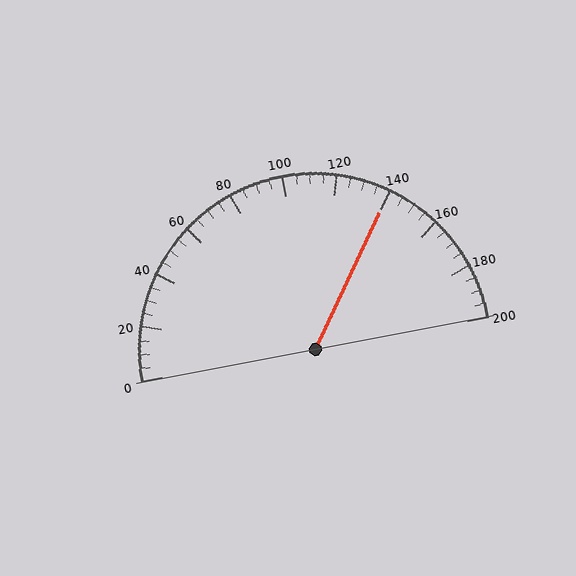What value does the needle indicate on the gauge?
The needle indicates approximately 140.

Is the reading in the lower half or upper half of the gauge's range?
The reading is in the upper half of the range (0 to 200).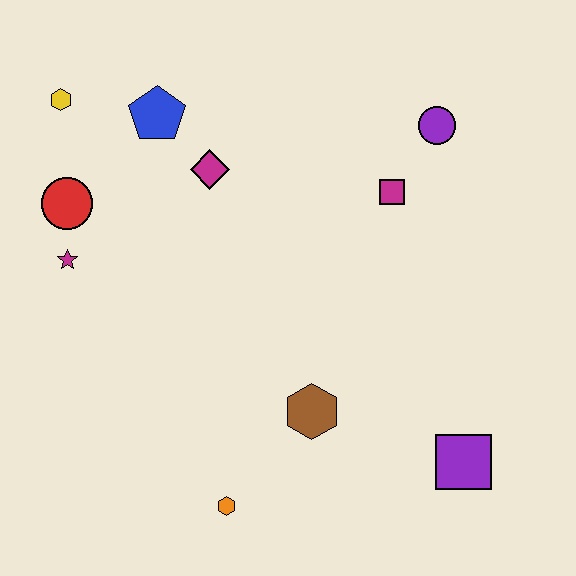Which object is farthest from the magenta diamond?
The purple square is farthest from the magenta diamond.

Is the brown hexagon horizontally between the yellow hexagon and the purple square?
Yes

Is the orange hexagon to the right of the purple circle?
No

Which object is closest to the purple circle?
The magenta square is closest to the purple circle.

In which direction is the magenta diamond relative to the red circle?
The magenta diamond is to the right of the red circle.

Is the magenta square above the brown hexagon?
Yes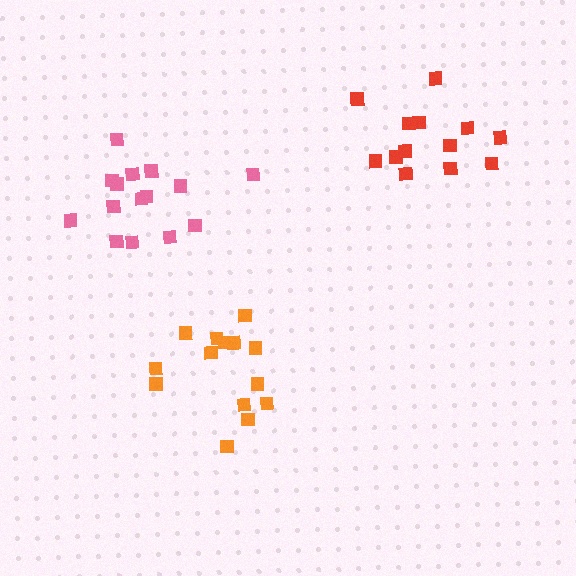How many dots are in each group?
Group 1: 13 dots, Group 2: 15 dots, Group 3: 14 dots (42 total).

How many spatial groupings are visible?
There are 3 spatial groupings.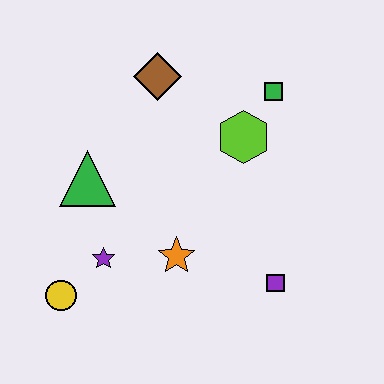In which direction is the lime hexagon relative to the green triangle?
The lime hexagon is to the right of the green triangle.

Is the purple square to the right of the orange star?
Yes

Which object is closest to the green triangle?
The purple star is closest to the green triangle.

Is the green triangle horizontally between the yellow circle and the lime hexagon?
Yes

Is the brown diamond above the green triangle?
Yes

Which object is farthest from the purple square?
The brown diamond is farthest from the purple square.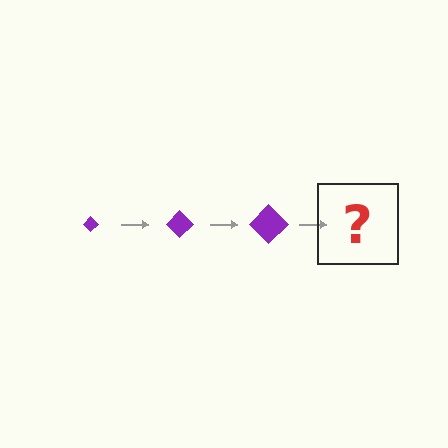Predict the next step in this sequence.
The next step is a purple diamond, larger than the previous one.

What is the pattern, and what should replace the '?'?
The pattern is that the diamond gets progressively larger each step. The '?' should be a purple diamond, larger than the previous one.